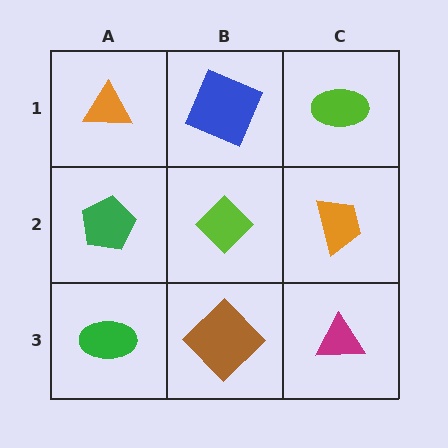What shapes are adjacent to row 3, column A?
A green pentagon (row 2, column A), a brown diamond (row 3, column B).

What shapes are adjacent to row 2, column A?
An orange triangle (row 1, column A), a green ellipse (row 3, column A), a lime diamond (row 2, column B).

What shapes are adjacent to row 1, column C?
An orange trapezoid (row 2, column C), a blue square (row 1, column B).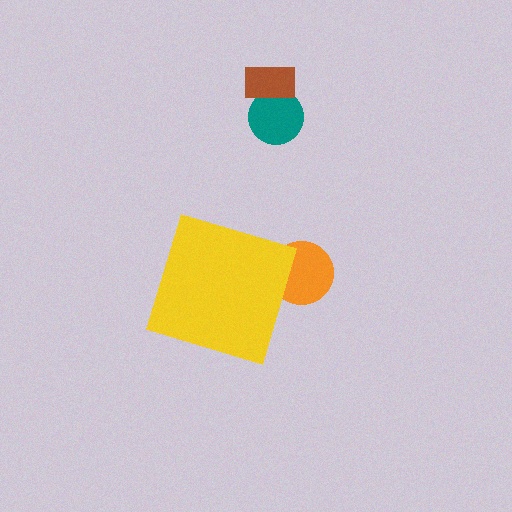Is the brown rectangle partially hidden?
No, the brown rectangle is fully visible.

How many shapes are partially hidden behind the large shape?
1 shape is partially hidden.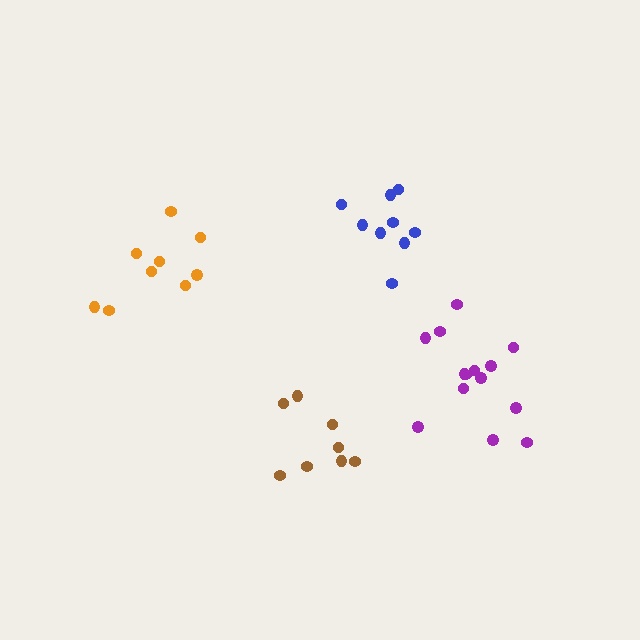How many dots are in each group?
Group 1: 9 dots, Group 2: 8 dots, Group 3: 9 dots, Group 4: 14 dots (40 total).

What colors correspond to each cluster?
The clusters are colored: orange, brown, blue, purple.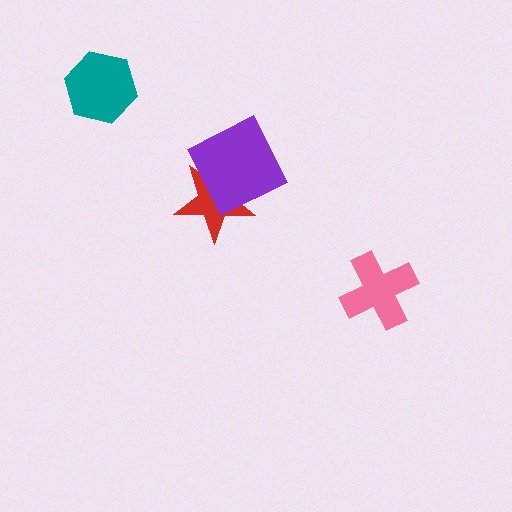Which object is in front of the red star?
The purple square is in front of the red star.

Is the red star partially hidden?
Yes, it is partially covered by another shape.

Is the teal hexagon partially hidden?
No, no other shape covers it.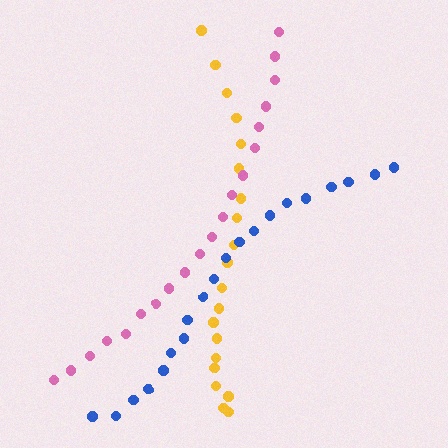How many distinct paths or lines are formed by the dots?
There are 3 distinct paths.